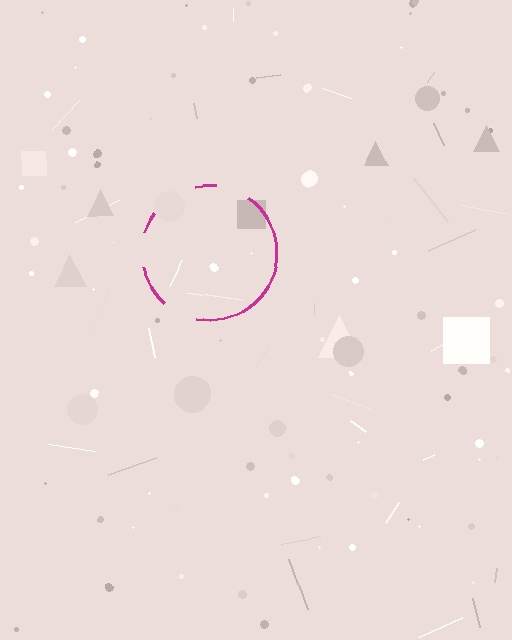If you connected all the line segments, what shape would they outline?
They would outline a circle.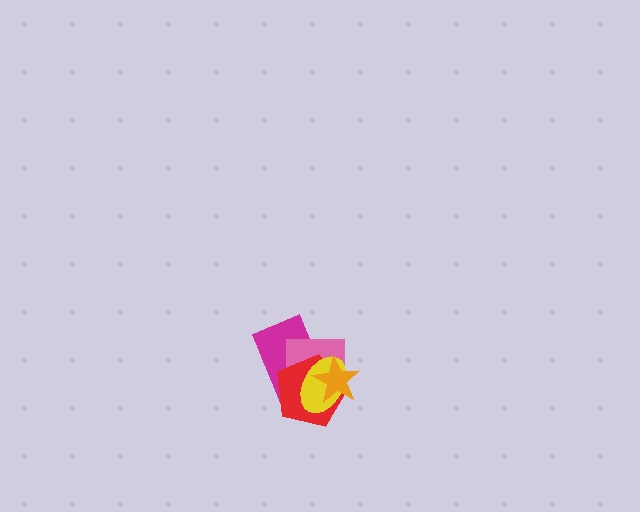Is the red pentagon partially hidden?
Yes, it is partially covered by another shape.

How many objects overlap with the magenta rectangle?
4 objects overlap with the magenta rectangle.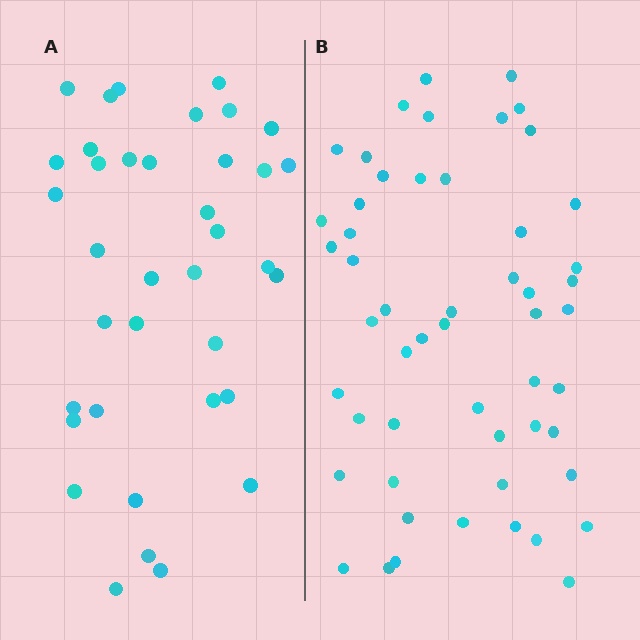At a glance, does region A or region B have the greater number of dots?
Region B (the right region) has more dots.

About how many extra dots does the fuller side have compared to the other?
Region B has approximately 15 more dots than region A.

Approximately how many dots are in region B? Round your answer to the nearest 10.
About 50 dots. (The exact count is 53, which rounds to 50.)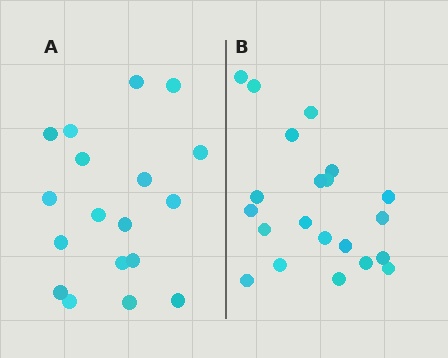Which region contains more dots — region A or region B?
Region B (the right region) has more dots.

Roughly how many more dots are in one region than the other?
Region B has just a few more — roughly 2 or 3 more dots than region A.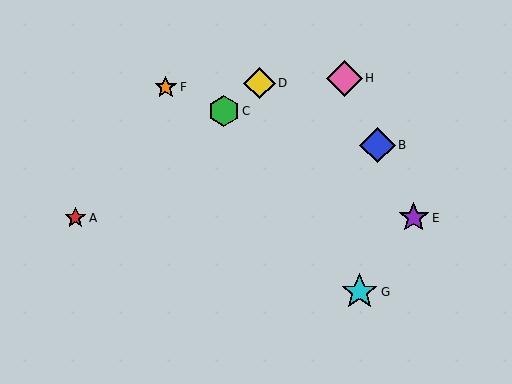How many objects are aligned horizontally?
2 objects (A, E) are aligned horizontally.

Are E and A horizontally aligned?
Yes, both are at y≈218.